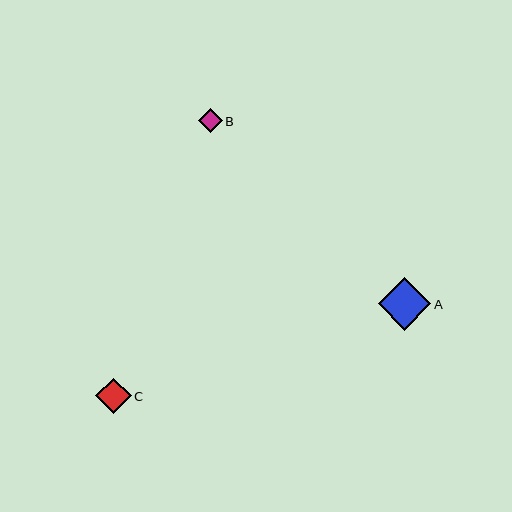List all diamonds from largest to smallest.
From largest to smallest: A, C, B.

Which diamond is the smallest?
Diamond B is the smallest with a size of approximately 24 pixels.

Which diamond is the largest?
Diamond A is the largest with a size of approximately 52 pixels.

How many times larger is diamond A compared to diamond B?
Diamond A is approximately 2.2 times the size of diamond B.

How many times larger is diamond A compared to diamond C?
Diamond A is approximately 1.5 times the size of diamond C.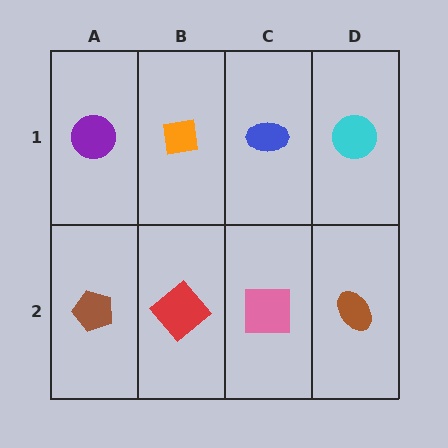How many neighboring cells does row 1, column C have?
3.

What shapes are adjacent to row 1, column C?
A pink square (row 2, column C), an orange square (row 1, column B), a cyan circle (row 1, column D).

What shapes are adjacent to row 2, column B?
An orange square (row 1, column B), a brown pentagon (row 2, column A), a pink square (row 2, column C).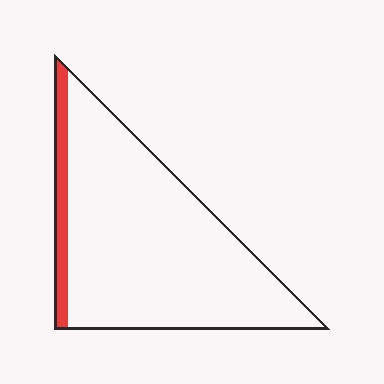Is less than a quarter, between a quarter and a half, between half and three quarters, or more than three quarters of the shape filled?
Less than a quarter.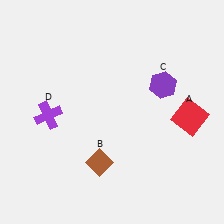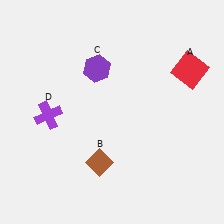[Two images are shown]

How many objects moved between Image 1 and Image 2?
2 objects moved between the two images.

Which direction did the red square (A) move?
The red square (A) moved up.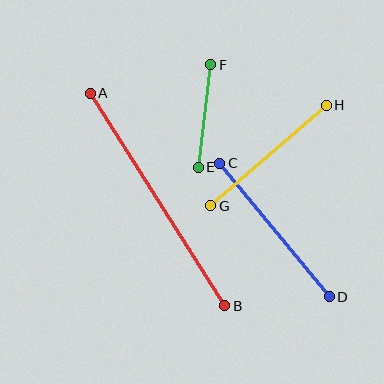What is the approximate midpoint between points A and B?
The midpoint is at approximately (157, 200) pixels.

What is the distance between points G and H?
The distance is approximately 153 pixels.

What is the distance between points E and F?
The distance is approximately 103 pixels.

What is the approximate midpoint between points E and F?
The midpoint is at approximately (205, 116) pixels.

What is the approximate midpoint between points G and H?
The midpoint is at approximately (268, 156) pixels.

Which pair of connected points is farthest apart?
Points A and B are farthest apart.